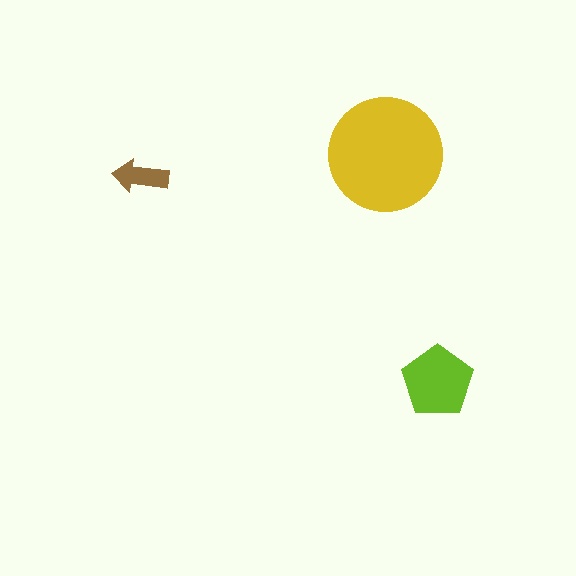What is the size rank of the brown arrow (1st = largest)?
3rd.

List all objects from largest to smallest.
The yellow circle, the lime pentagon, the brown arrow.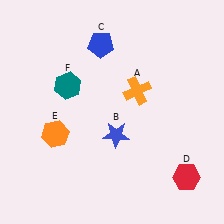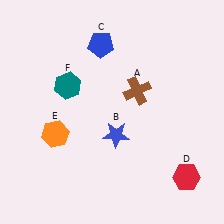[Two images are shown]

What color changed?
The cross (A) changed from orange in Image 1 to brown in Image 2.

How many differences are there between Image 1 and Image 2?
There is 1 difference between the two images.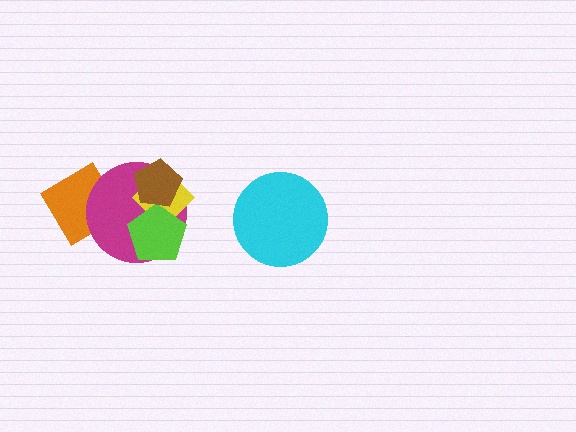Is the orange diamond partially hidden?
Yes, it is partially covered by another shape.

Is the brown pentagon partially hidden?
No, no other shape covers it.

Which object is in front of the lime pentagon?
The brown pentagon is in front of the lime pentagon.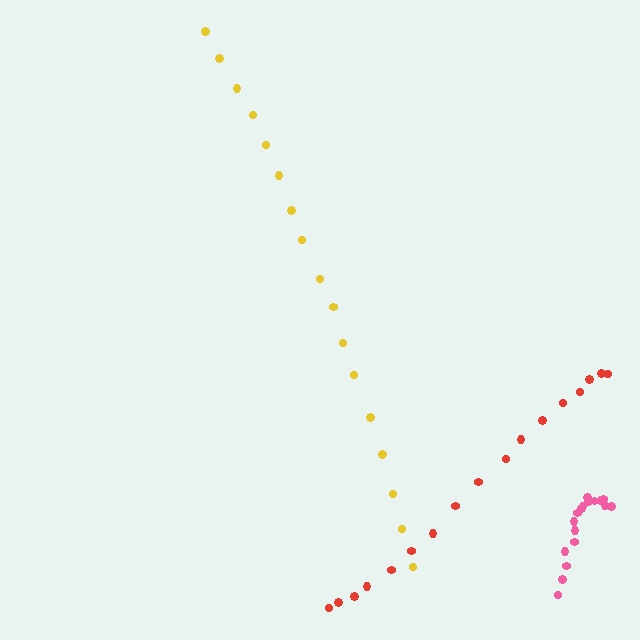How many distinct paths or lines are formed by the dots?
There are 3 distinct paths.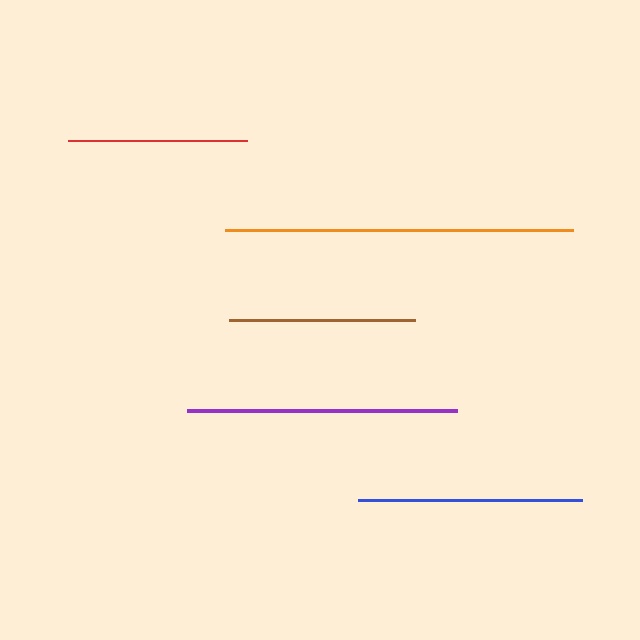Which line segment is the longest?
The orange line is the longest at approximately 349 pixels.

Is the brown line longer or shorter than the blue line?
The blue line is longer than the brown line.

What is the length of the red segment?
The red segment is approximately 180 pixels long.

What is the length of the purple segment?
The purple segment is approximately 270 pixels long.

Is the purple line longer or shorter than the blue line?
The purple line is longer than the blue line.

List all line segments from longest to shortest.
From longest to shortest: orange, purple, blue, brown, red.